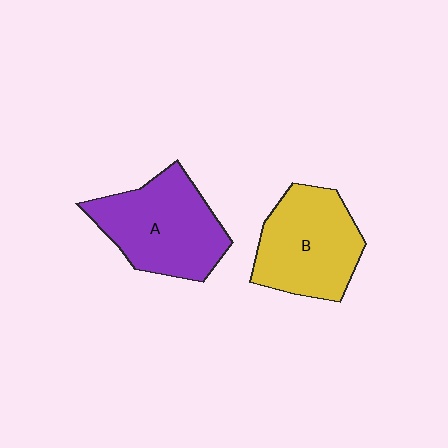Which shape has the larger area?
Shape A (purple).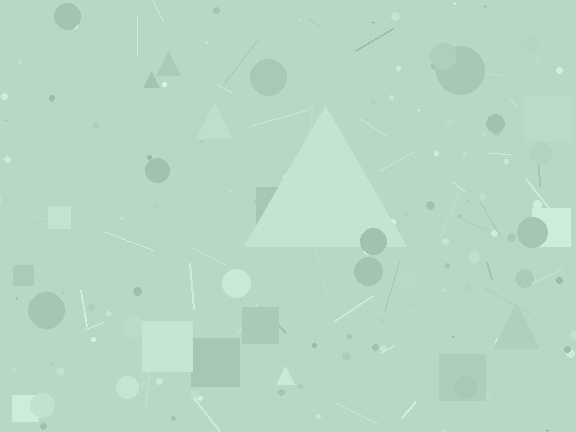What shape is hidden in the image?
A triangle is hidden in the image.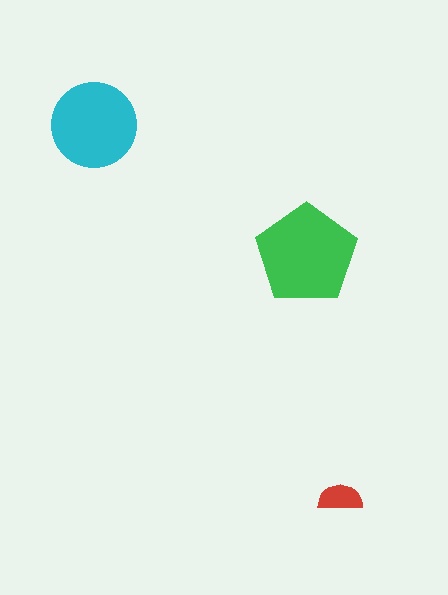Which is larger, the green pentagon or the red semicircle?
The green pentagon.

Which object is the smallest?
The red semicircle.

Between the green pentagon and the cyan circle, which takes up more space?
The green pentagon.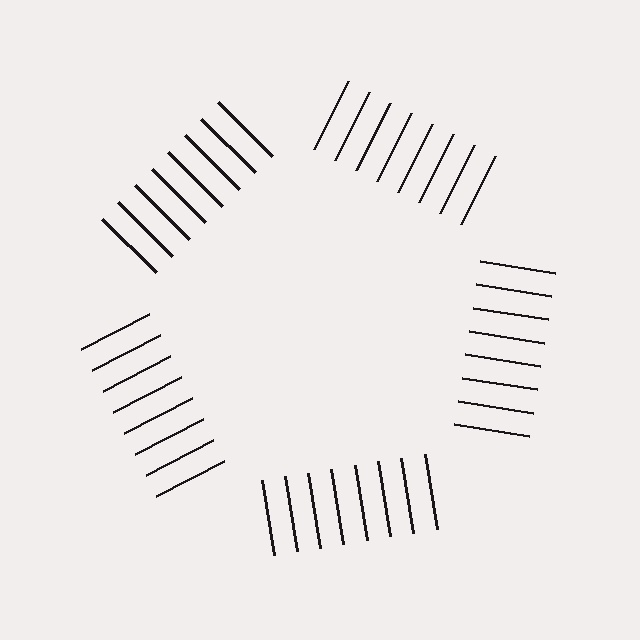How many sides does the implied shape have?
5 sides — the line-ends trace a pentagon.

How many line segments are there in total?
40 — 8 along each of the 5 edges.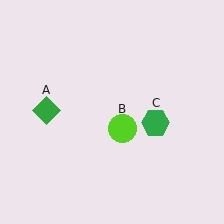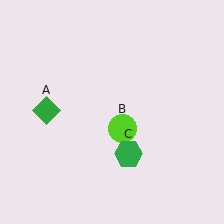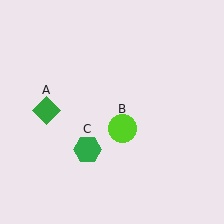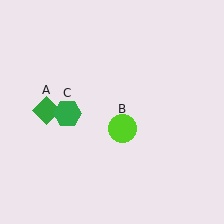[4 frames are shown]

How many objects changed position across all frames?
1 object changed position: green hexagon (object C).